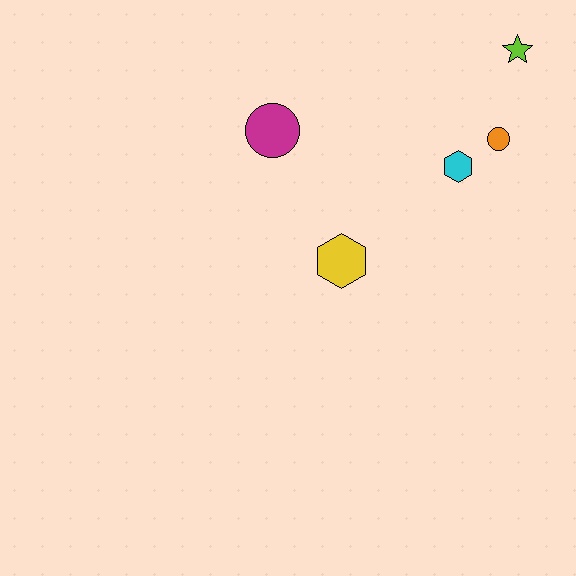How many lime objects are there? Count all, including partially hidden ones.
There is 1 lime object.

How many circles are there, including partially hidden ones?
There are 2 circles.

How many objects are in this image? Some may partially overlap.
There are 5 objects.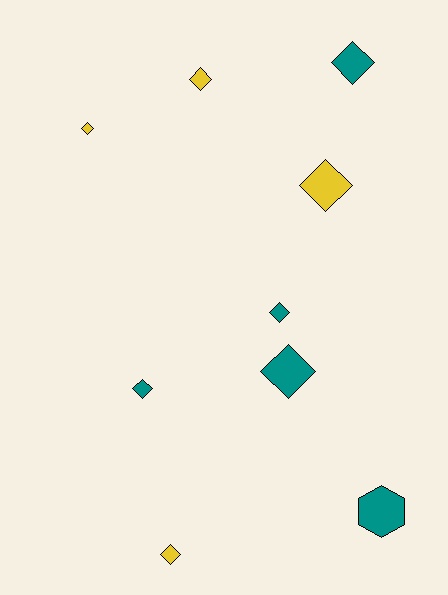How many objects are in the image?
There are 9 objects.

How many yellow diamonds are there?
There are 4 yellow diamonds.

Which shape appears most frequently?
Diamond, with 8 objects.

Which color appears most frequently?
Teal, with 5 objects.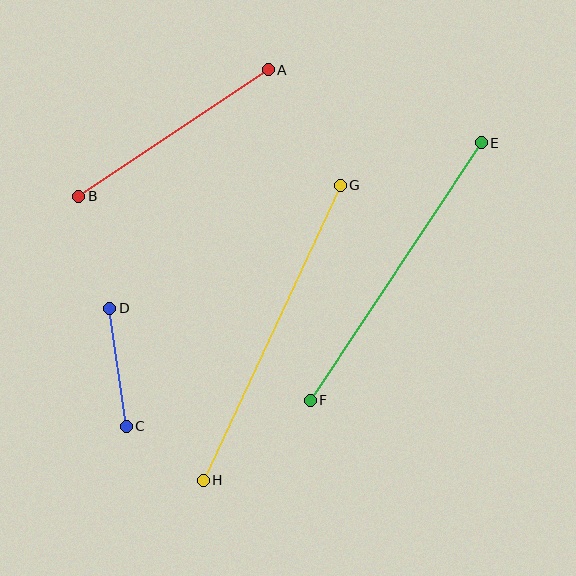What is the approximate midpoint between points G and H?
The midpoint is at approximately (272, 333) pixels.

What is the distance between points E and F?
The distance is approximately 309 pixels.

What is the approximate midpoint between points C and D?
The midpoint is at approximately (118, 367) pixels.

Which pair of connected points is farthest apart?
Points G and H are farthest apart.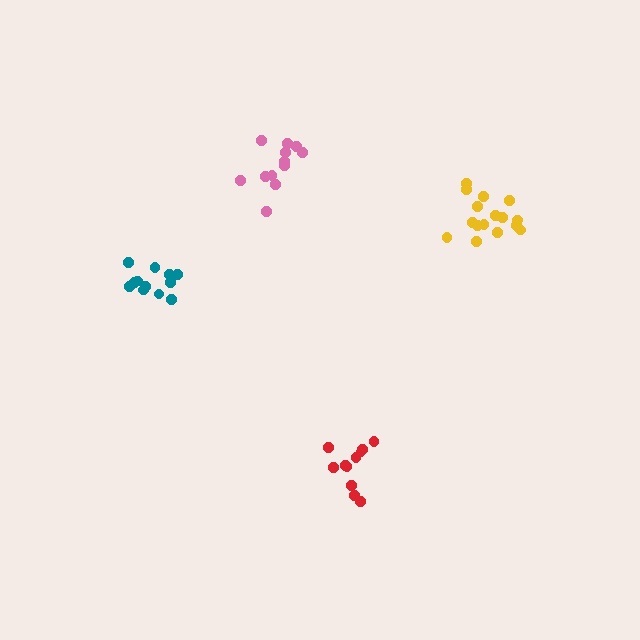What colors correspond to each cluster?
The clusters are colored: red, pink, yellow, teal.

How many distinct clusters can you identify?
There are 4 distinct clusters.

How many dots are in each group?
Group 1: 11 dots, Group 2: 12 dots, Group 3: 16 dots, Group 4: 12 dots (51 total).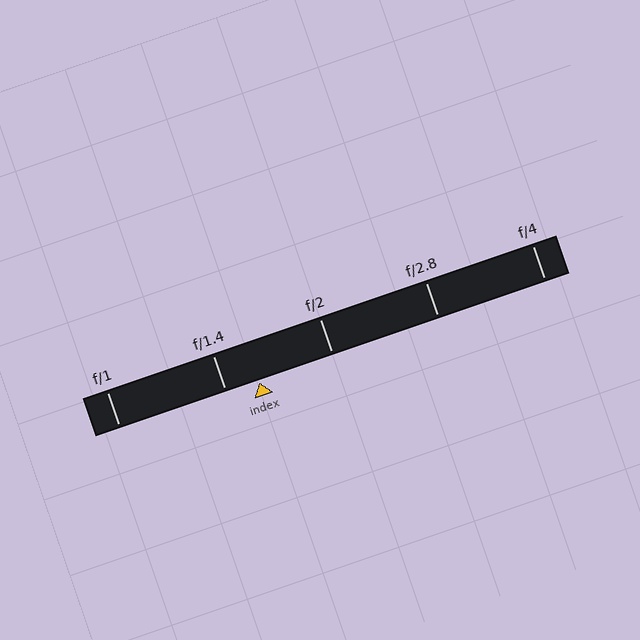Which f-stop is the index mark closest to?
The index mark is closest to f/1.4.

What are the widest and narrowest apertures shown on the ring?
The widest aperture shown is f/1 and the narrowest is f/4.